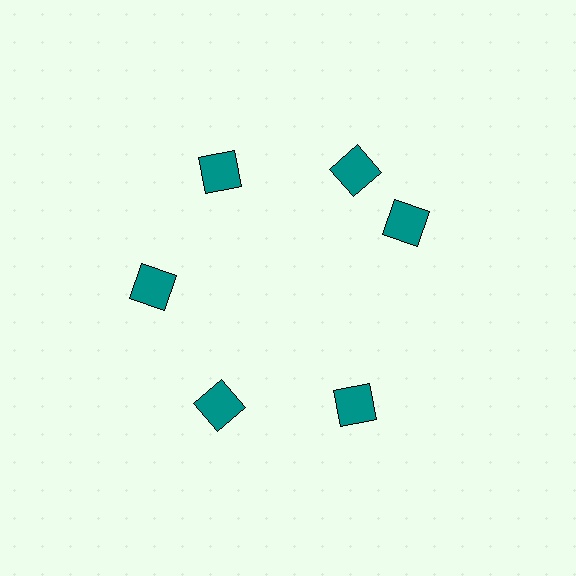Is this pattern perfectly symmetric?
No. The 6 teal squares are arranged in a ring, but one element near the 3 o'clock position is rotated out of alignment along the ring, breaking the 6-fold rotational symmetry.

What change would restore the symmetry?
The symmetry would be restored by rotating it back into even spacing with its neighbors so that all 6 squares sit at equal angles and equal distance from the center.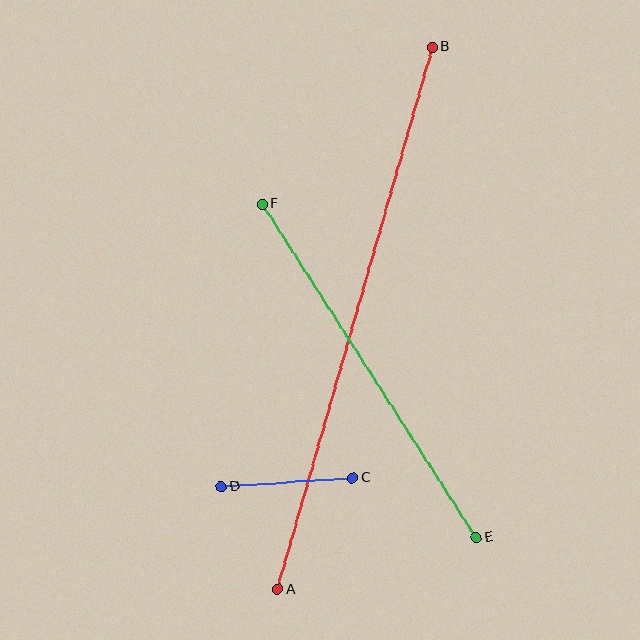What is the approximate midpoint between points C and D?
The midpoint is at approximately (287, 482) pixels.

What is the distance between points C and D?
The distance is approximately 132 pixels.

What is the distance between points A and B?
The distance is approximately 564 pixels.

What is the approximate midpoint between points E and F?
The midpoint is at approximately (369, 371) pixels.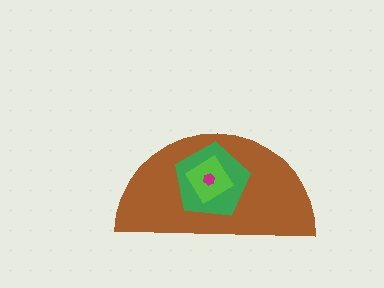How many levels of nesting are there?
4.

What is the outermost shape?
The brown semicircle.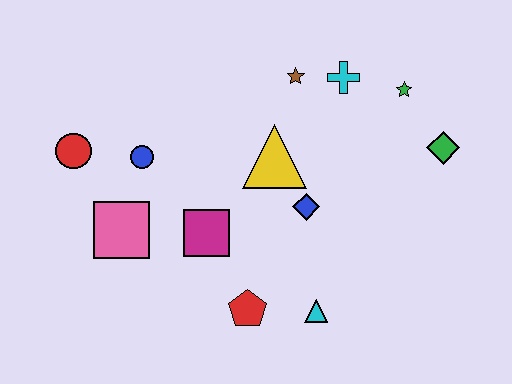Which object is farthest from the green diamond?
The red circle is farthest from the green diamond.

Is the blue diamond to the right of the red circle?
Yes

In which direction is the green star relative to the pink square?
The green star is to the right of the pink square.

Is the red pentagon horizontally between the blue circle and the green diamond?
Yes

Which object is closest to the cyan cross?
The brown star is closest to the cyan cross.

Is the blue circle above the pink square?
Yes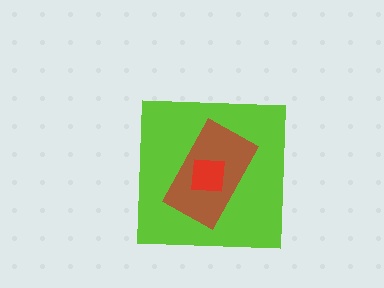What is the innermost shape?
The red square.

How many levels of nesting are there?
3.